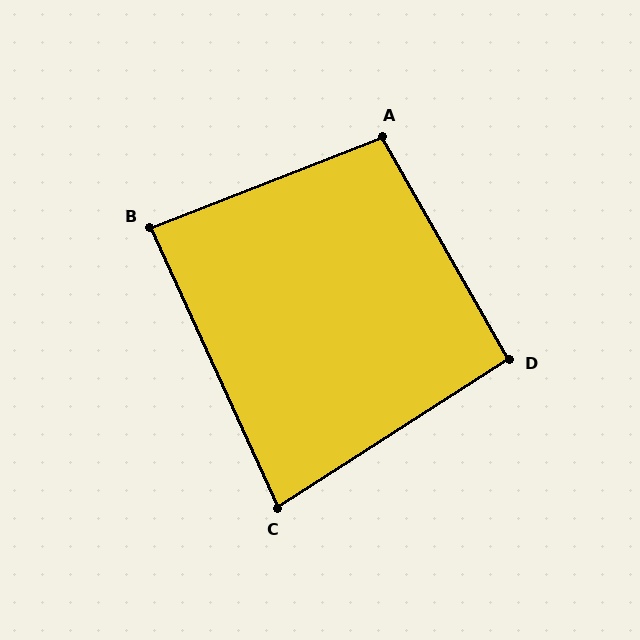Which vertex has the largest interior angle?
A, at approximately 98 degrees.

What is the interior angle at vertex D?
Approximately 93 degrees (approximately right).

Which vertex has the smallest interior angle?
C, at approximately 82 degrees.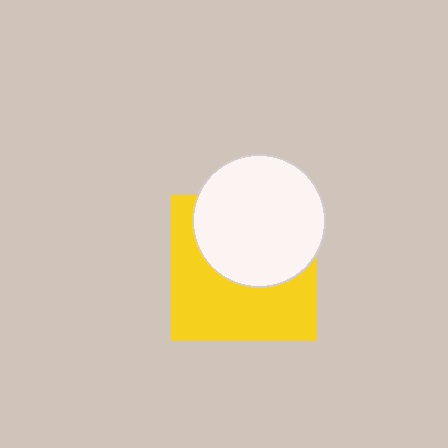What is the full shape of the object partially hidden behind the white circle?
The partially hidden object is a yellow square.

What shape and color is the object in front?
The object in front is a white circle.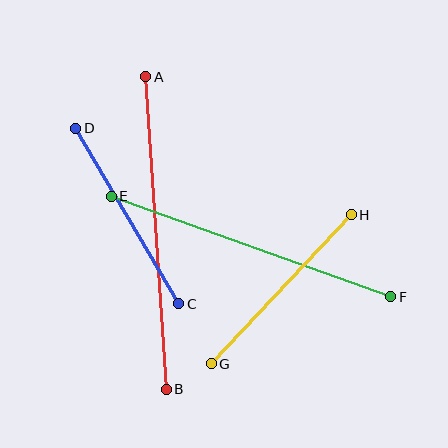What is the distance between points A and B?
The distance is approximately 313 pixels.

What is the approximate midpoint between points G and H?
The midpoint is at approximately (281, 289) pixels.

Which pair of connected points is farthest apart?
Points A and B are farthest apart.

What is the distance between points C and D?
The distance is approximately 203 pixels.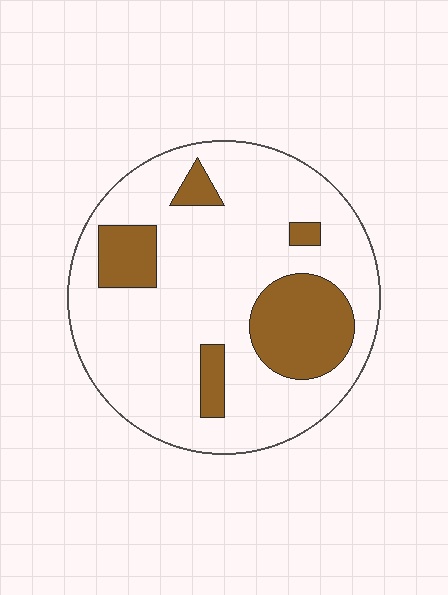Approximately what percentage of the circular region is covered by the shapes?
Approximately 20%.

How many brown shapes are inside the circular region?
5.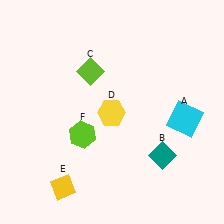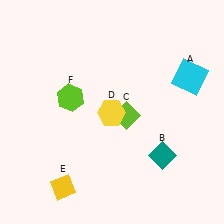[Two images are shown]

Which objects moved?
The objects that moved are: the cyan square (A), the lime diamond (C), the lime hexagon (F).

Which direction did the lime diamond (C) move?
The lime diamond (C) moved down.